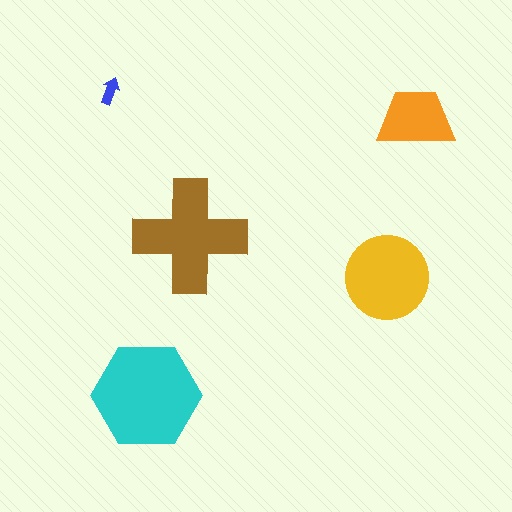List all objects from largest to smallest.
The cyan hexagon, the brown cross, the yellow circle, the orange trapezoid, the blue arrow.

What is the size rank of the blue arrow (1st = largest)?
5th.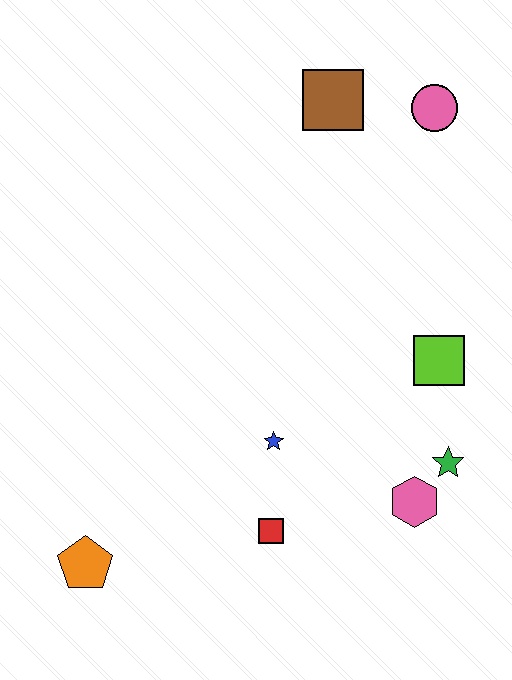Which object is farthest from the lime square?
The orange pentagon is farthest from the lime square.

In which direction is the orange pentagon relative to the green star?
The orange pentagon is to the left of the green star.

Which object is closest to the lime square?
The green star is closest to the lime square.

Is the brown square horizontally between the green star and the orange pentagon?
Yes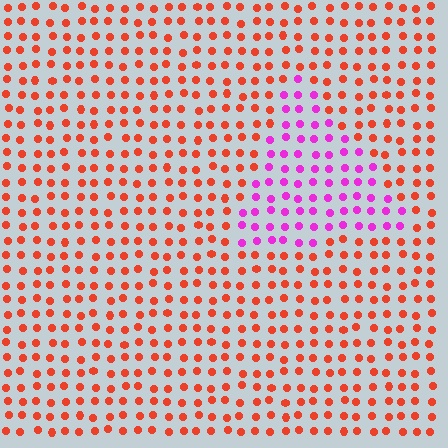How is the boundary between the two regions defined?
The boundary is defined purely by a slight shift in hue (about 63 degrees). Spacing, size, and orientation are identical on both sides.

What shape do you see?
I see a triangle.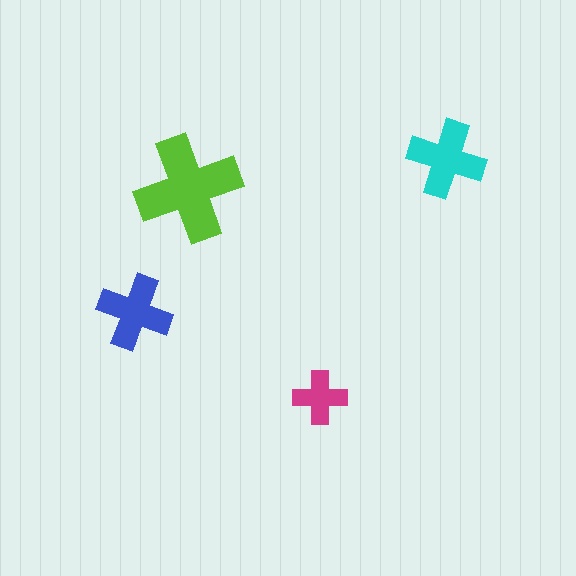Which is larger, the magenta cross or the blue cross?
The blue one.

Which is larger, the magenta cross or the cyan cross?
The cyan one.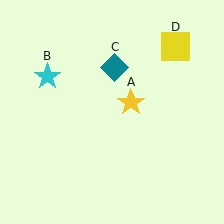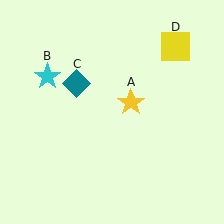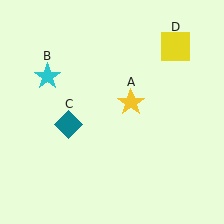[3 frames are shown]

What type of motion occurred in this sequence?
The teal diamond (object C) rotated counterclockwise around the center of the scene.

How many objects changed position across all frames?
1 object changed position: teal diamond (object C).